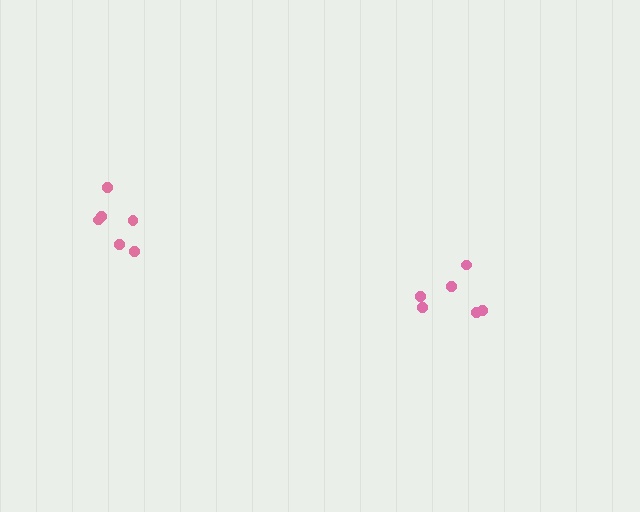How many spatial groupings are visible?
There are 2 spatial groupings.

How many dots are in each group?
Group 1: 6 dots, Group 2: 6 dots (12 total).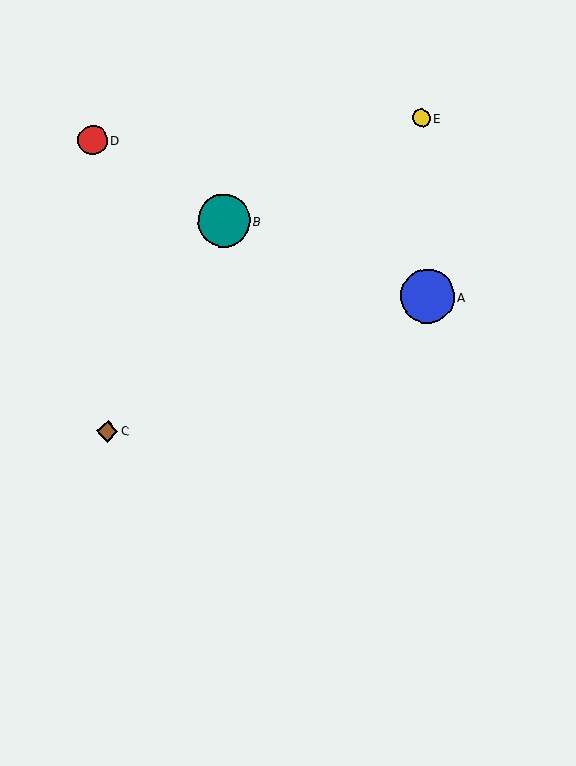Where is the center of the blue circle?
The center of the blue circle is at (427, 296).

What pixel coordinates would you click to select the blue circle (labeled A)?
Click at (427, 296) to select the blue circle A.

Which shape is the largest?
The blue circle (labeled A) is the largest.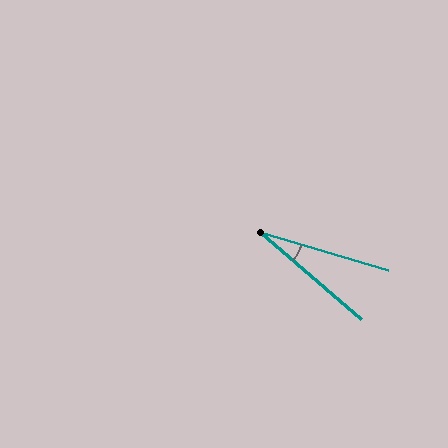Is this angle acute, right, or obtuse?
It is acute.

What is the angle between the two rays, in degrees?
Approximately 24 degrees.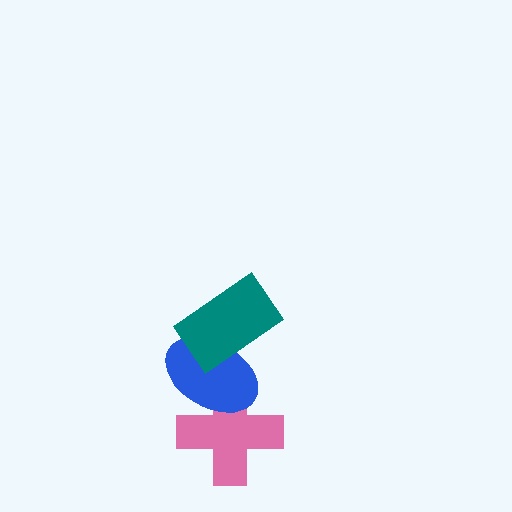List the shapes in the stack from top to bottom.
From top to bottom: the teal rectangle, the blue ellipse, the pink cross.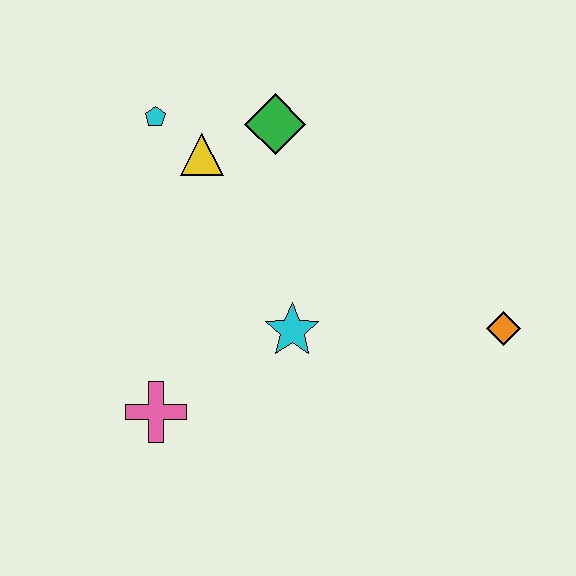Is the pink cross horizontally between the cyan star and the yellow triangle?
No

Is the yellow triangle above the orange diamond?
Yes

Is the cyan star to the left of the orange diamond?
Yes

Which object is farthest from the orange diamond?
The cyan pentagon is farthest from the orange diamond.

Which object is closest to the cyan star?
The pink cross is closest to the cyan star.